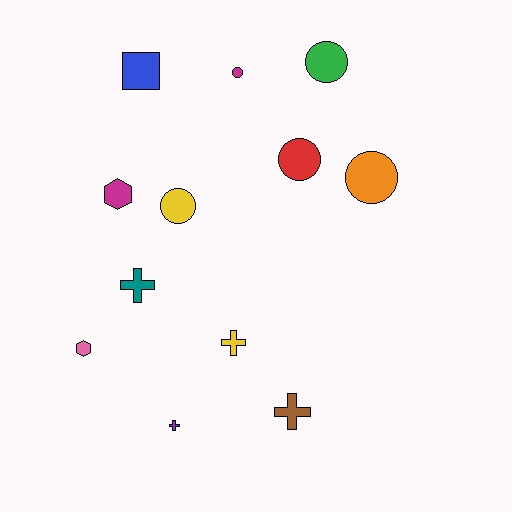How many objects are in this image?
There are 12 objects.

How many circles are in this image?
There are 5 circles.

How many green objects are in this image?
There is 1 green object.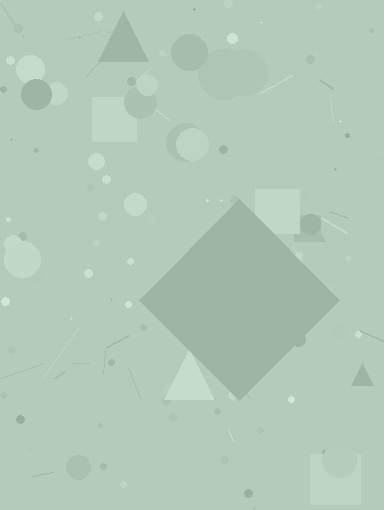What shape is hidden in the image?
A diamond is hidden in the image.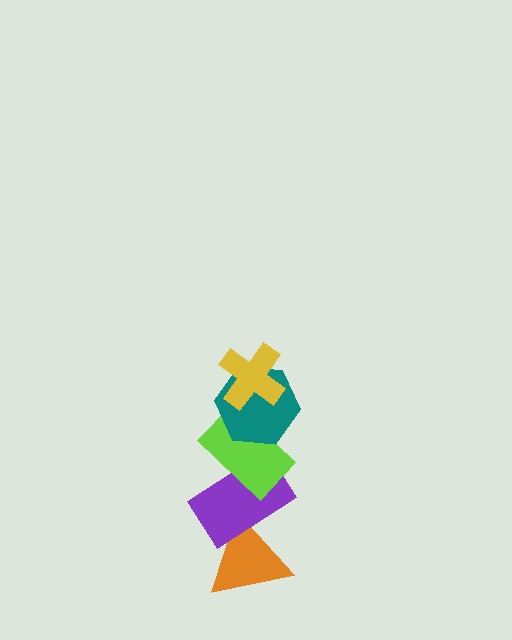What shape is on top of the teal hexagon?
The yellow cross is on top of the teal hexagon.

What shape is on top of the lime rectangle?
The teal hexagon is on top of the lime rectangle.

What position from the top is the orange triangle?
The orange triangle is 5th from the top.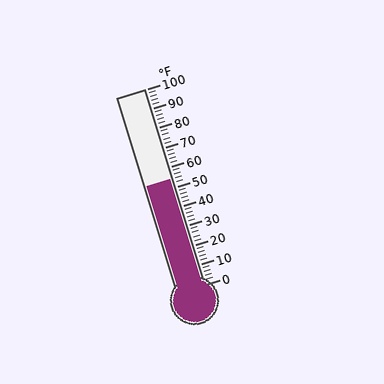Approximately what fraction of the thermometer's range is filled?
The thermometer is filled to approximately 55% of its range.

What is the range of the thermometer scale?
The thermometer scale ranges from 0°F to 100°F.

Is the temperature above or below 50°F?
The temperature is above 50°F.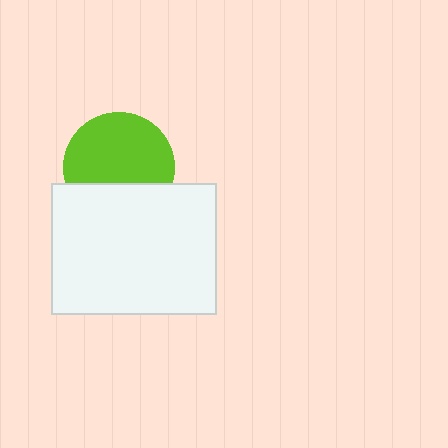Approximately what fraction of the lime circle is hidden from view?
Roughly 32% of the lime circle is hidden behind the white rectangle.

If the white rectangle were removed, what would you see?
You would see the complete lime circle.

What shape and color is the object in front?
The object in front is a white rectangle.